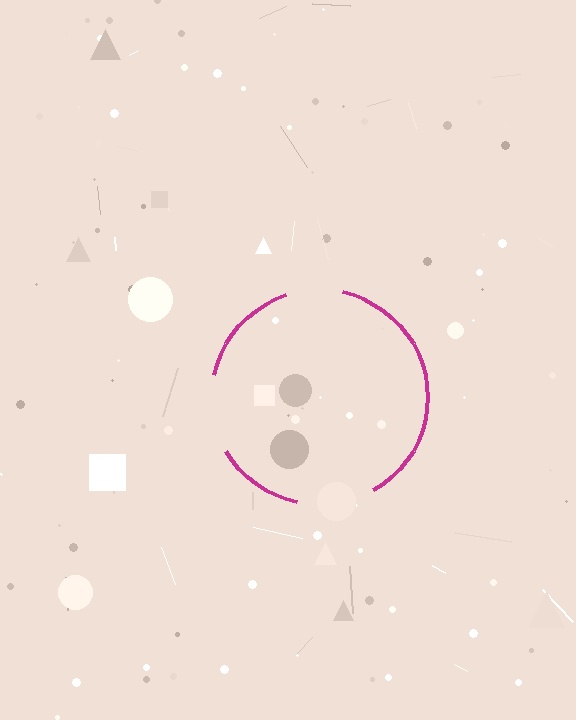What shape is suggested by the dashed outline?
The dashed outline suggests a circle.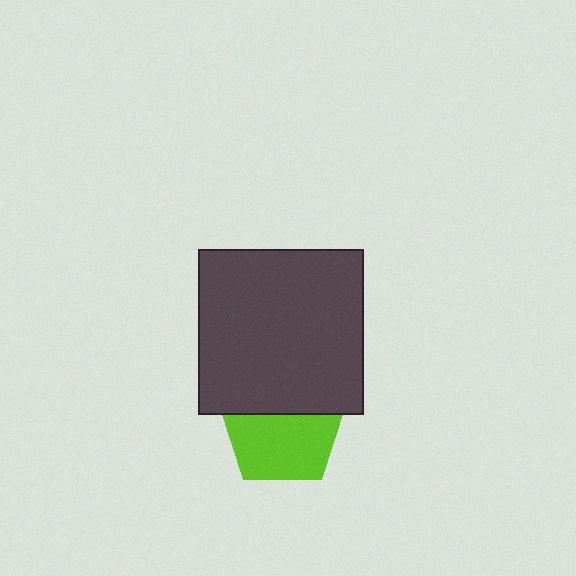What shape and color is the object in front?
The object in front is a dark gray square.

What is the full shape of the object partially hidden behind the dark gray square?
The partially hidden object is a lime pentagon.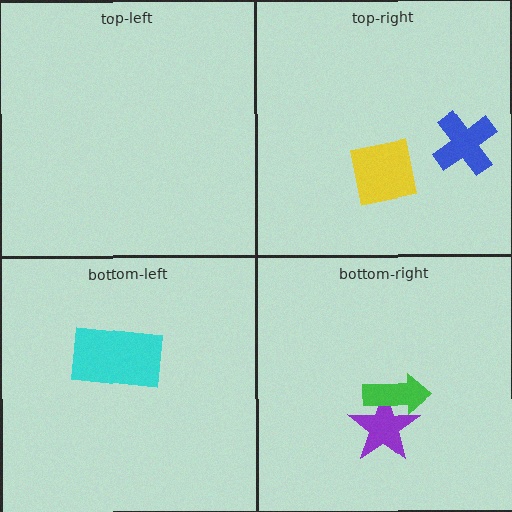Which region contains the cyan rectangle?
The bottom-left region.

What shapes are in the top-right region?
The yellow square, the blue cross.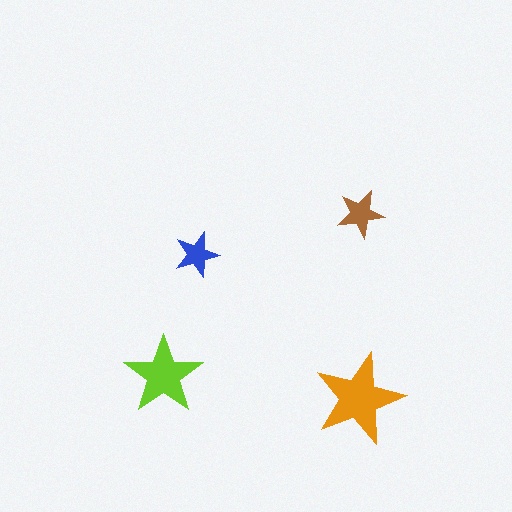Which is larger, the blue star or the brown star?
The brown one.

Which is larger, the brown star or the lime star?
The lime one.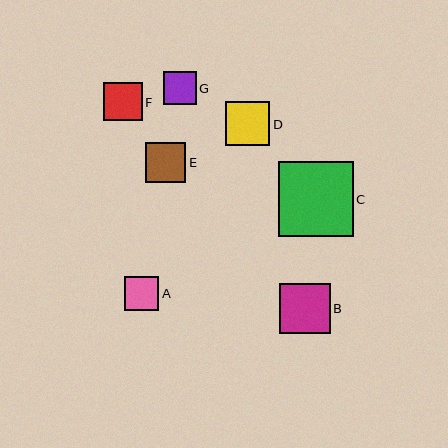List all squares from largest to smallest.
From largest to smallest: C, B, D, E, F, A, G.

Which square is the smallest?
Square G is the smallest with a size of approximately 33 pixels.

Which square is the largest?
Square C is the largest with a size of approximately 75 pixels.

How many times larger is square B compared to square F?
Square B is approximately 1.3 times the size of square F.